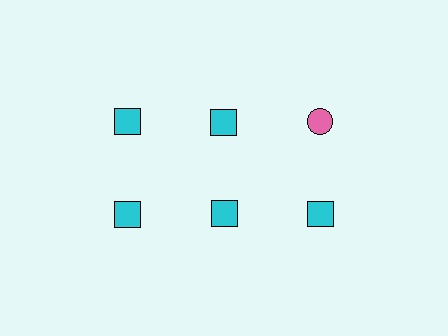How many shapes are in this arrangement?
There are 6 shapes arranged in a grid pattern.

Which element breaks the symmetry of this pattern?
The pink circle in the top row, center column breaks the symmetry. All other shapes are cyan squares.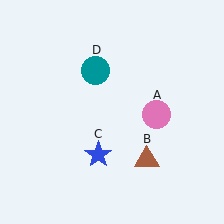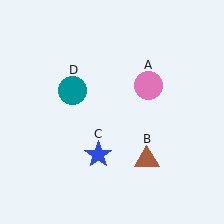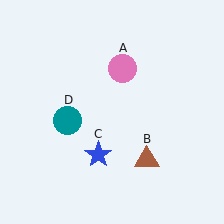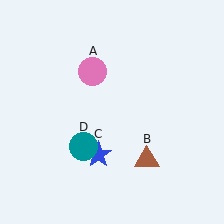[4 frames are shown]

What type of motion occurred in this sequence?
The pink circle (object A), teal circle (object D) rotated counterclockwise around the center of the scene.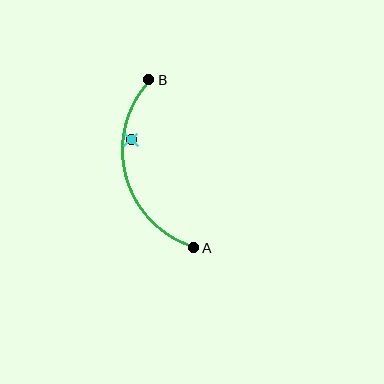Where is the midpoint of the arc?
The arc midpoint is the point on the curve farthest from the straight line joining A and B. It sits to the left of that line.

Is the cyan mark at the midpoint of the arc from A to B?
No — the cyan mark does not lie on the arc at all. It sits slightly inside the curve.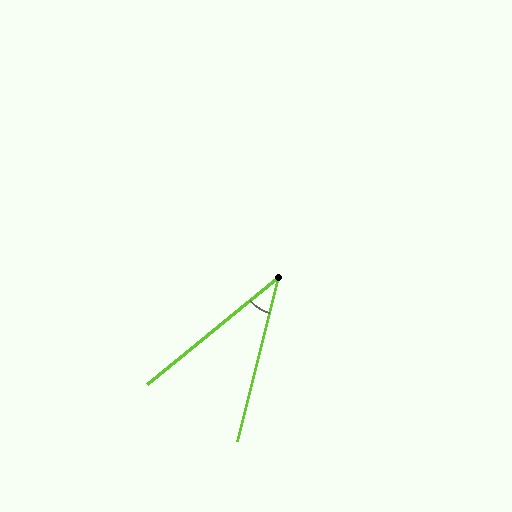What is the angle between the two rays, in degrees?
Approximately 37 degrees.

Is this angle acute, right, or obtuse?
It is acute.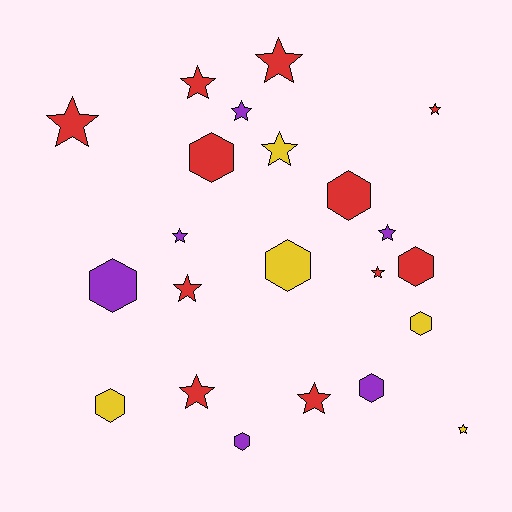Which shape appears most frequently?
Star, with 13 objects.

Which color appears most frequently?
Red, with 11 objects.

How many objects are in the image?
There are 22 objects.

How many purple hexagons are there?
There are 3 purple hexagons.